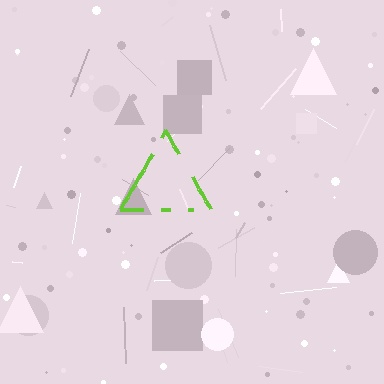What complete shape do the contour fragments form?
The contour fragments form a triangle.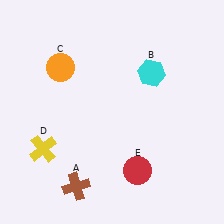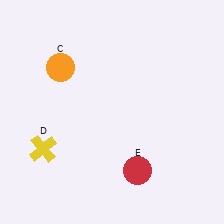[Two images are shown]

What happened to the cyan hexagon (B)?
The cyan hexagon (B) was removed in Image 2. It was in the top-right area of Image 1.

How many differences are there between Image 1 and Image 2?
There are 2 differences between the two images.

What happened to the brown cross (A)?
The brown cross (A) was removed in Image 2. It was in the bottom-left area of Image 1.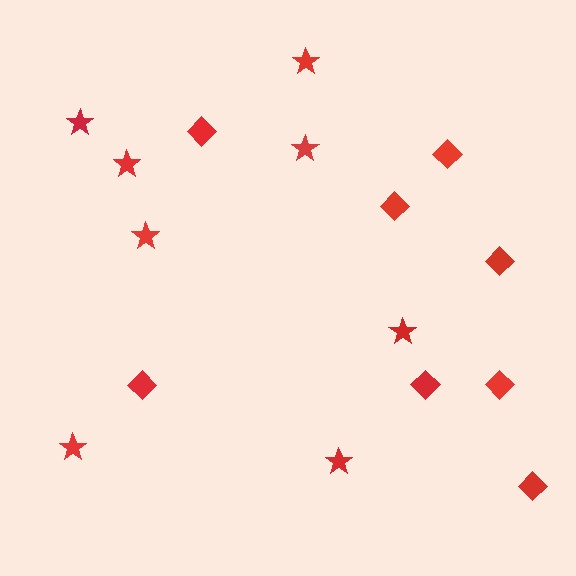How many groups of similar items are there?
There are 2 groups: one group of diamonds (8) and one group of stars (8).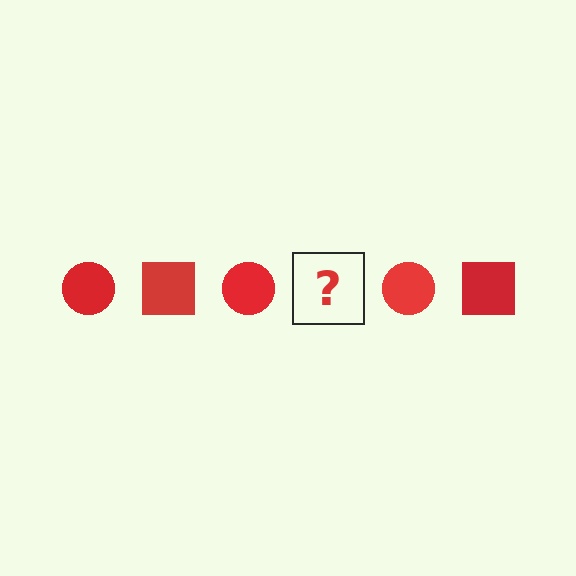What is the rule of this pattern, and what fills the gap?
The rule is that the pattern cycles through circle, square shapes in red. The gap should be filled with a red square.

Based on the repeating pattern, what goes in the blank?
The blank should be a red square.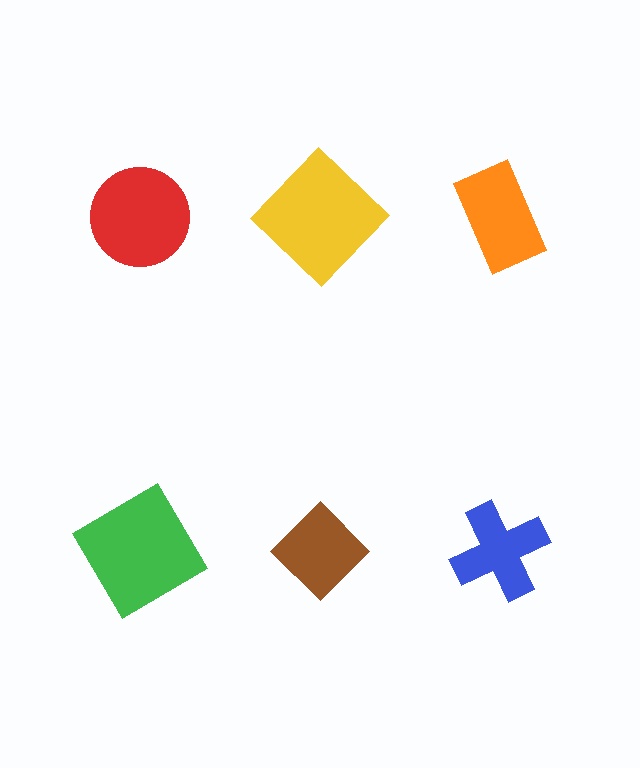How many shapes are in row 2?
3 shapes.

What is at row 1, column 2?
A yellow diamond.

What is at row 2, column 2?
A brown diamond.